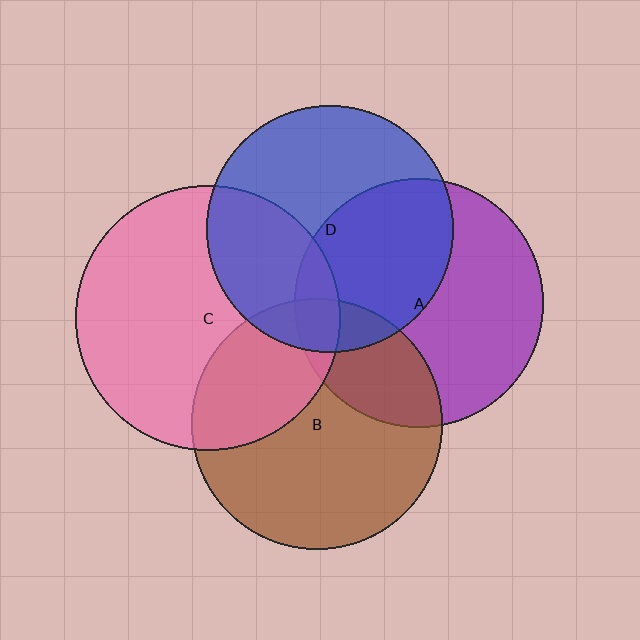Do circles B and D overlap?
Yes.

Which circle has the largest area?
Circle C (pink).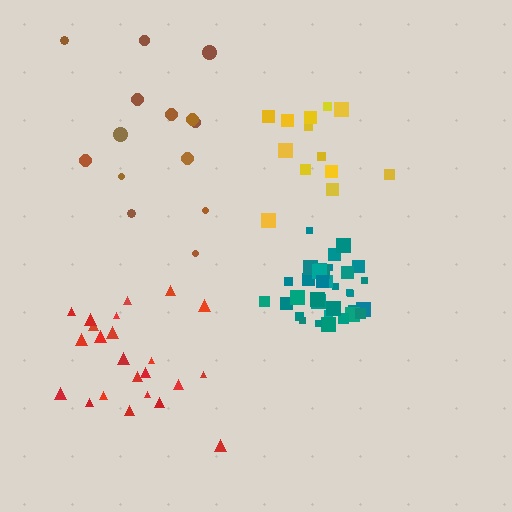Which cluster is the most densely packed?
Teal.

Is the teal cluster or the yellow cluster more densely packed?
Teal.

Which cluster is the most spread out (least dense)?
Brown.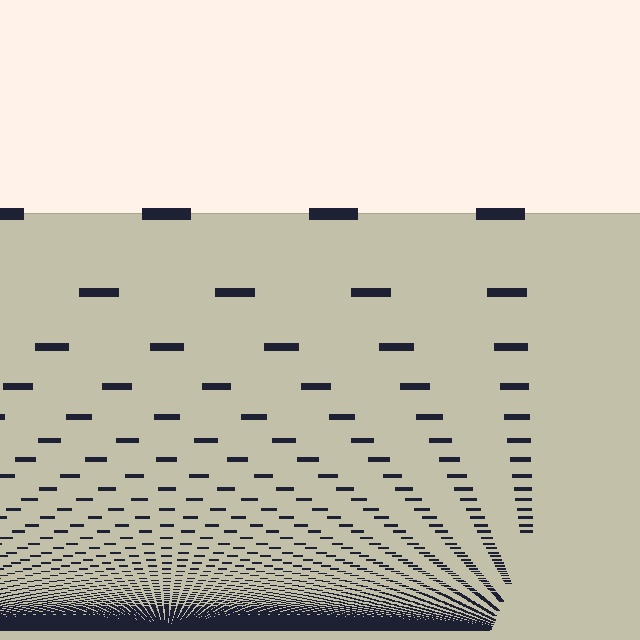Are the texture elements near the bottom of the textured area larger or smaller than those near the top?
Smaller. The gradient is inverted — elements near the bottom are smaller and denser.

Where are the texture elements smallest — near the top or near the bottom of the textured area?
Near the bottom.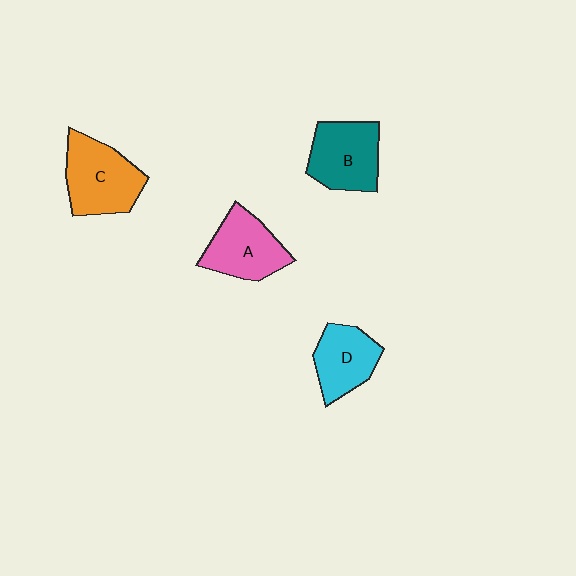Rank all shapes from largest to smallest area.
From largest to smallest: C (orange), B (teal), A (pink), D (cyan).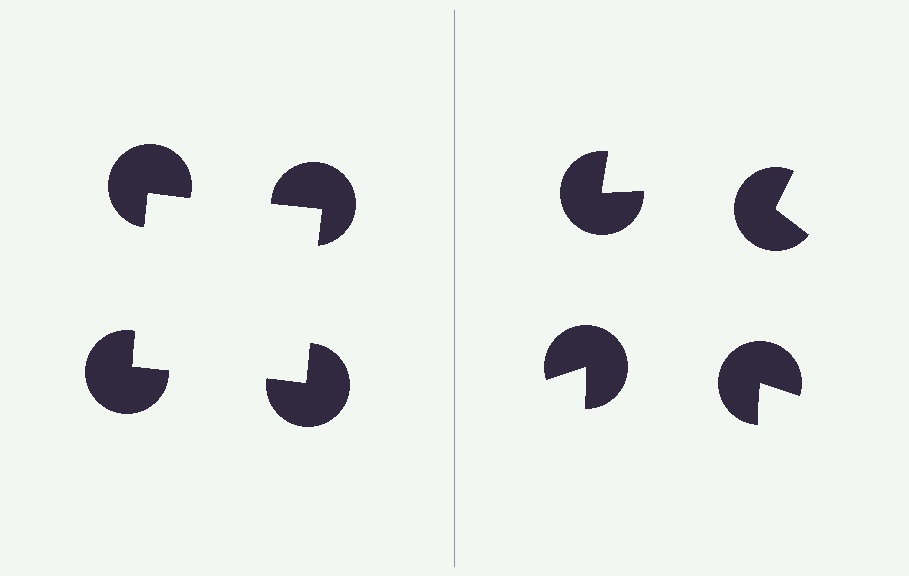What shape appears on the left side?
An illusory square.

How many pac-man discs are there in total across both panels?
8 — 4 on each side.